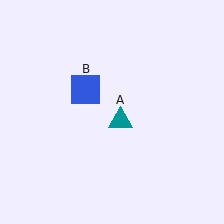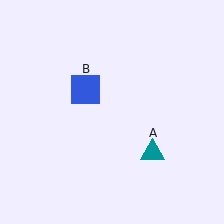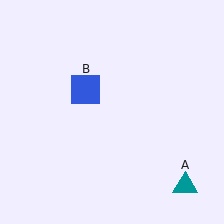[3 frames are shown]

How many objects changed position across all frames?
1 object changed position: teal triangle (object A).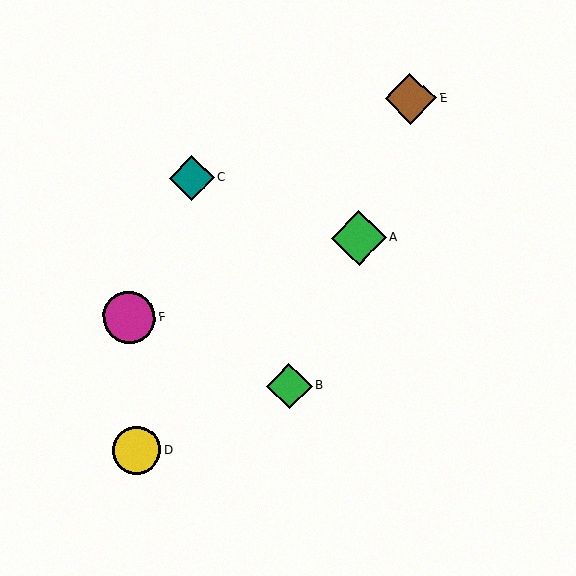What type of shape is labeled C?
Shape C is a teal diamond.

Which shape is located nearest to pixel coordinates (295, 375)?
The green diamond (labeled B) at (289, 386) is nearest to that location.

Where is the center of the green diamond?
The center of the green diamond is at (359, 238).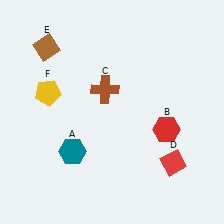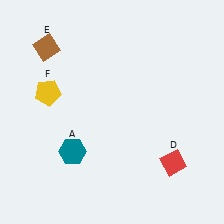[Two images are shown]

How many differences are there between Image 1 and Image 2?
There are 2 differences between the two images.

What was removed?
The brown cross (C), the red hexagon (B) were removed in Image 2.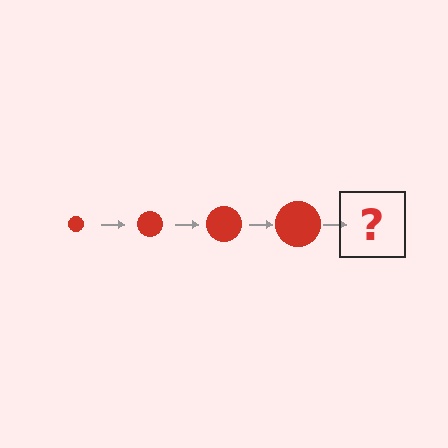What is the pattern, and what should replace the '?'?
The pattern is that the circle gets progressively larger each step. The '?' should be a red circle, larger than the previous one.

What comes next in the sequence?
The next element should be a red circle, larger than the previous one.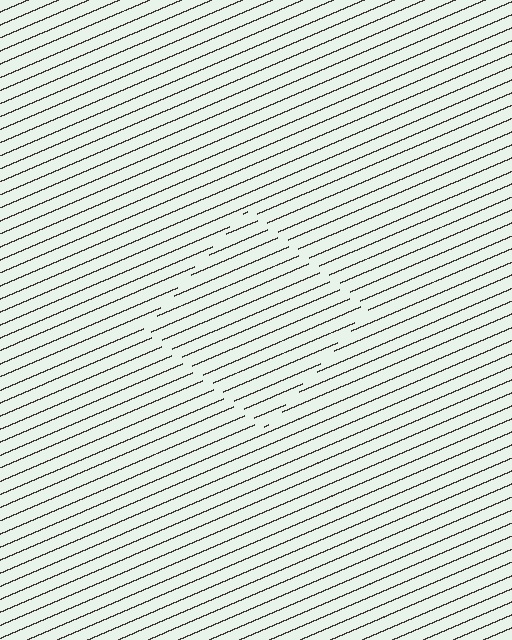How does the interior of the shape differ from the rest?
The interior of the shape contains the same grating, shifted by half a period — the contour is defined by the phase discontinuity where line-ends from the inner and outer gratings abut.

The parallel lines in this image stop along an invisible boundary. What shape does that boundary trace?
An illusory square. The interior of the shape contains the same grating, shifted by half a period — the contour is defined by the phase discontinuity where line-ends from the inner and outer gratings abut.